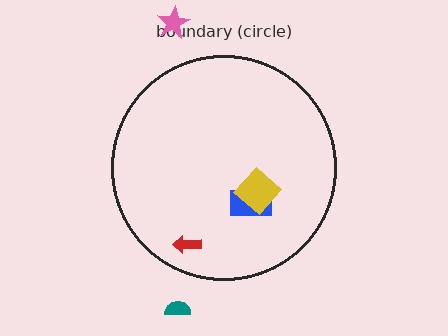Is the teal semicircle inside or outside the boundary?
Outside.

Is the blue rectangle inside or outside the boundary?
Inside.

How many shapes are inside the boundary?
3 inside, 2 outside.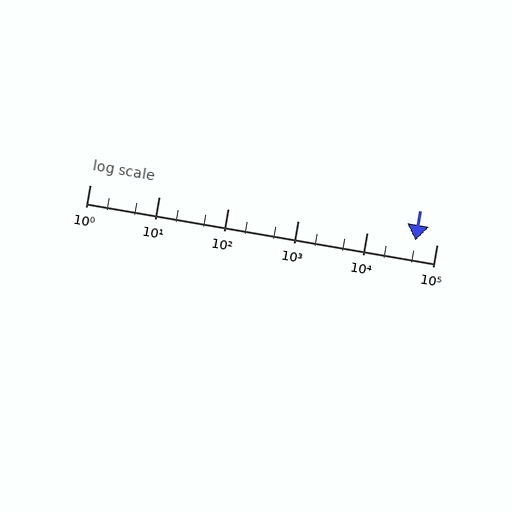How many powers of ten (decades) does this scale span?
The scale spans 5 decades, from 1 to 100000.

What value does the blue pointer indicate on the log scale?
The pointer indicates approximately 49000.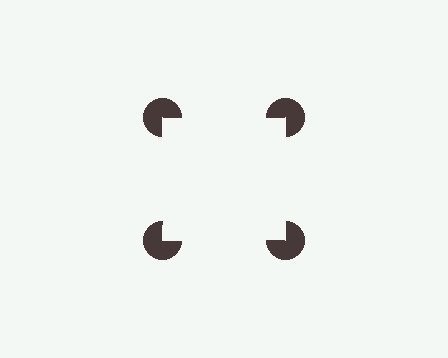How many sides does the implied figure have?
4 sides.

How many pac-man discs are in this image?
There are 4 — one at each vertex of the illusory square.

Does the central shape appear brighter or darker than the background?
It typically appears slightly brighter than the background, even though no actual brightness change is drawn.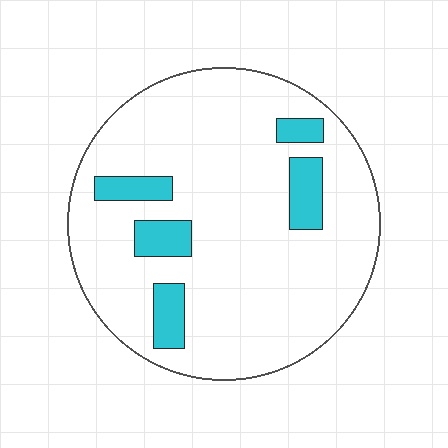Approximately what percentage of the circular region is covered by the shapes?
Approximately 15%.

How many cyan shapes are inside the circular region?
5.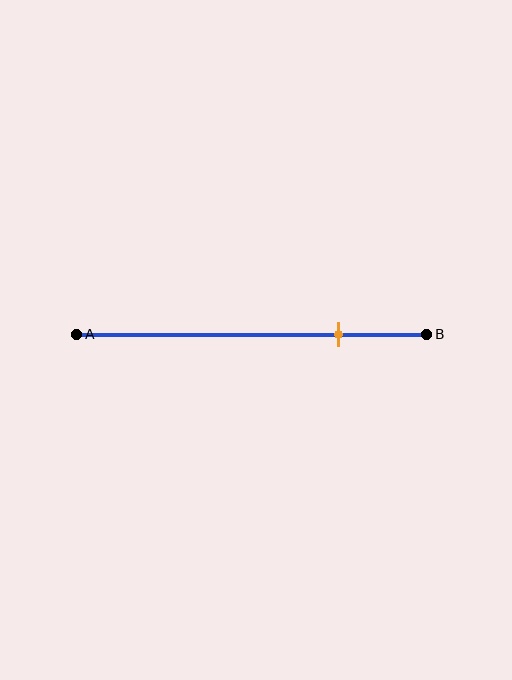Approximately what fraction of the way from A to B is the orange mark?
The orange mark is approximately 75% of the way from A to B.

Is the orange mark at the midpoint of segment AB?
No, the mark is at about 75% from A, not at the 50% midpoint.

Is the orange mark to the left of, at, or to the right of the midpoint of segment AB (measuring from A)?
The orange mark is to the right of the midpoint of segment AB.